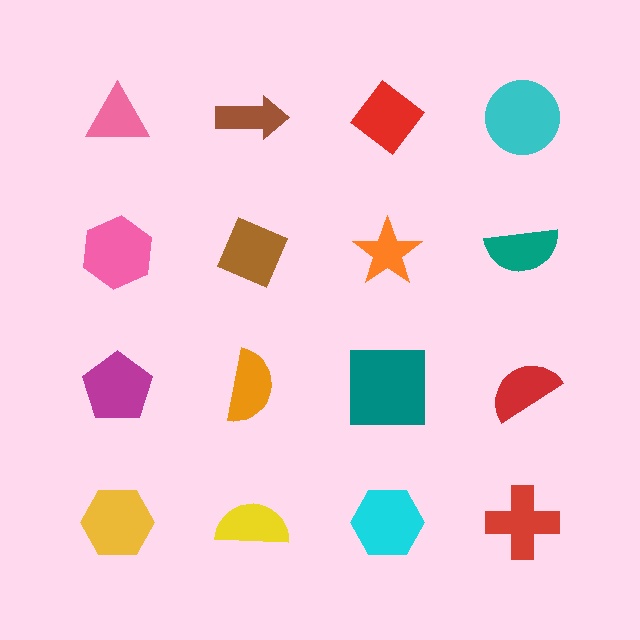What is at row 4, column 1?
A yellow hexagon.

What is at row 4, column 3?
A cyan hexagon.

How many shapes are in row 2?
4 shapes.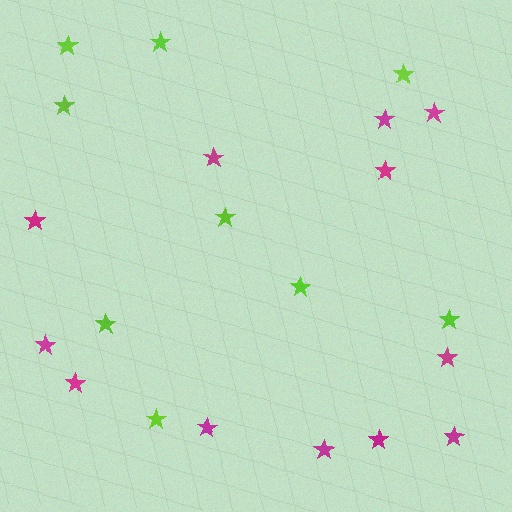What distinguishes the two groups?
There are 2 groups: one group of magenta stars (12) and one group of lime stars (9).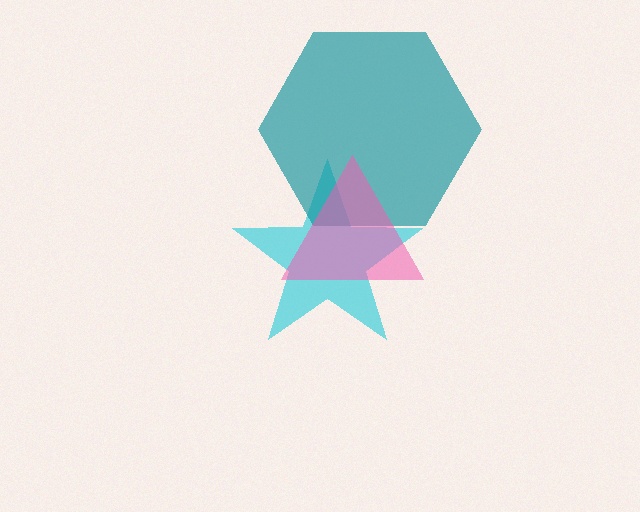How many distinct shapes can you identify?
There are 3 distinct shapes: a cyan star, a teal hexagon, a pink triangle.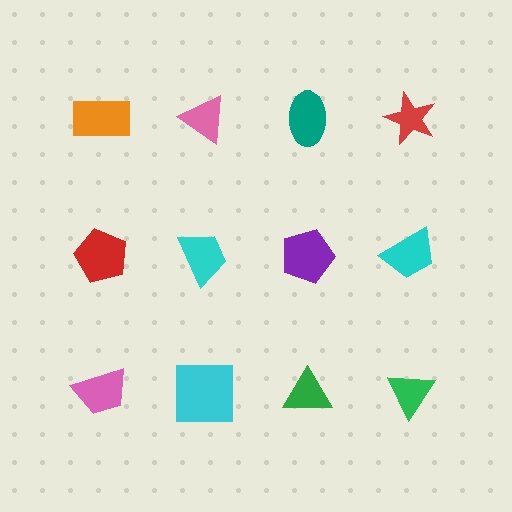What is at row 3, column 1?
A pink trapezoid.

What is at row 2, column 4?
A cyan trapezoid.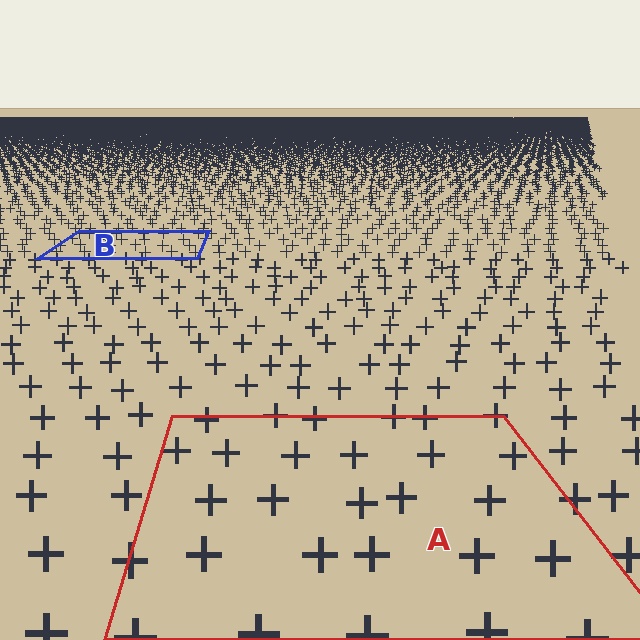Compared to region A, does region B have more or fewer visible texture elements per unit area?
Region B has more texture elements per unit area — they are packed more densely because it is farther away.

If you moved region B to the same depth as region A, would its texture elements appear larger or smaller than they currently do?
They would appear larger. At a closer depth, the same texture elements are projected at a bigger on-screen size.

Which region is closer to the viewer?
Region A is closer. The texture elements there are larger and more spread out.